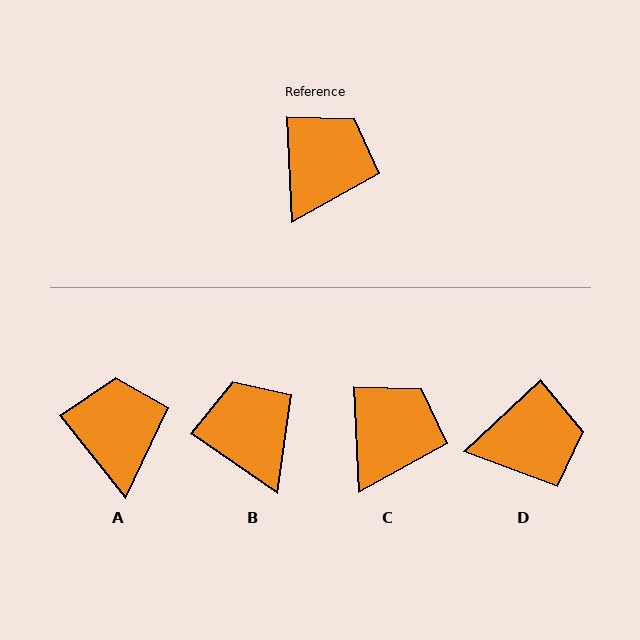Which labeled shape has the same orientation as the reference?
C.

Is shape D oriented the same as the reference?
No, it is off by about 49 degrees.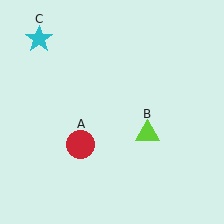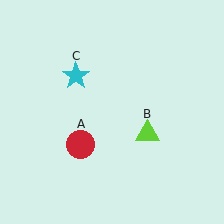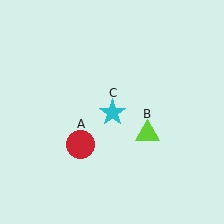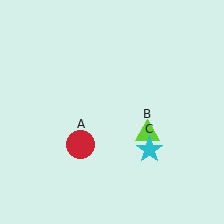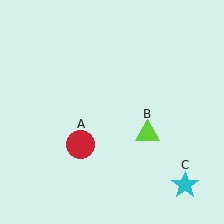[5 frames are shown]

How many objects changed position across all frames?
1 object changed position: cyan star (object C).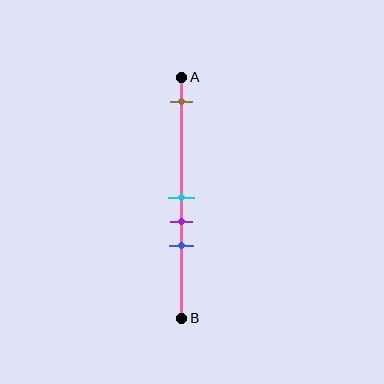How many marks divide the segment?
There are 4 marks dividing the segment.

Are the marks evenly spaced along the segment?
No, the marks are not evenly spaced.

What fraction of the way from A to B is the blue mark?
The blue mark is approximately 70% (0.7) of the way from A to B.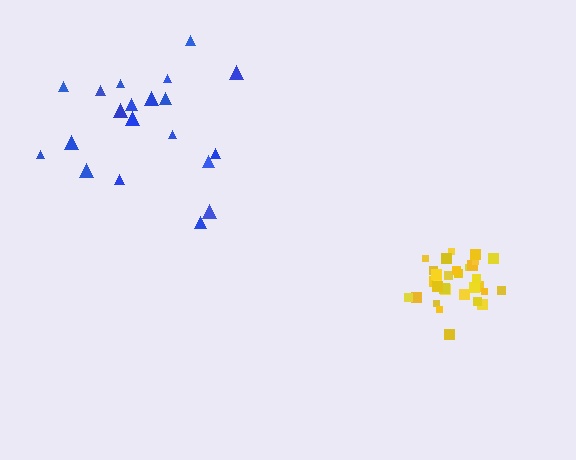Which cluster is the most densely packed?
Yellow.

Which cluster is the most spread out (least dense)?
Blue.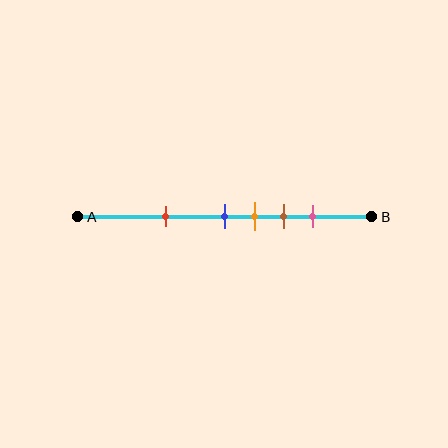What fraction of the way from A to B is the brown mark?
The brown mark is approximately 70% (0.7) of the way from A to B.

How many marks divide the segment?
There are 5 marks dividing the segment.